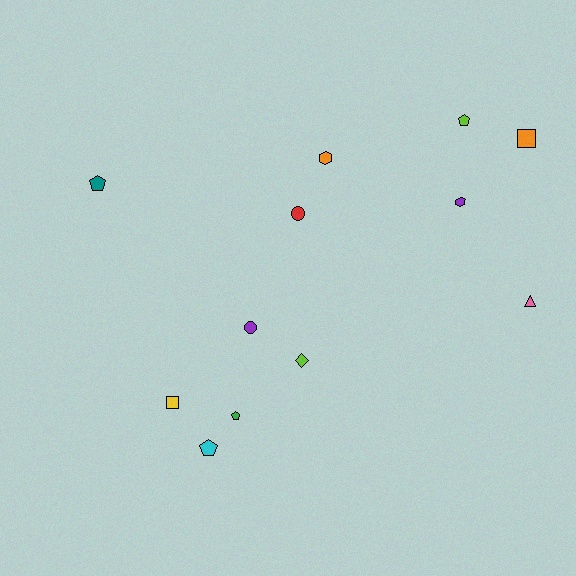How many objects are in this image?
There are 12 objects.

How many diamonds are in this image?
There is 1 diamond.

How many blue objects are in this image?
There are no blue objects.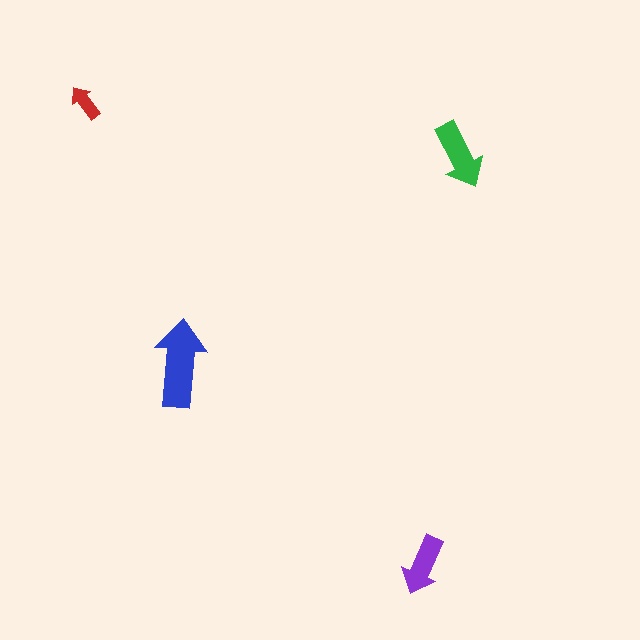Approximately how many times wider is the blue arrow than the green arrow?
About 1.5 times wider.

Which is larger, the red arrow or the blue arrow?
The blue one.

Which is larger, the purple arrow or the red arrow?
The purple one.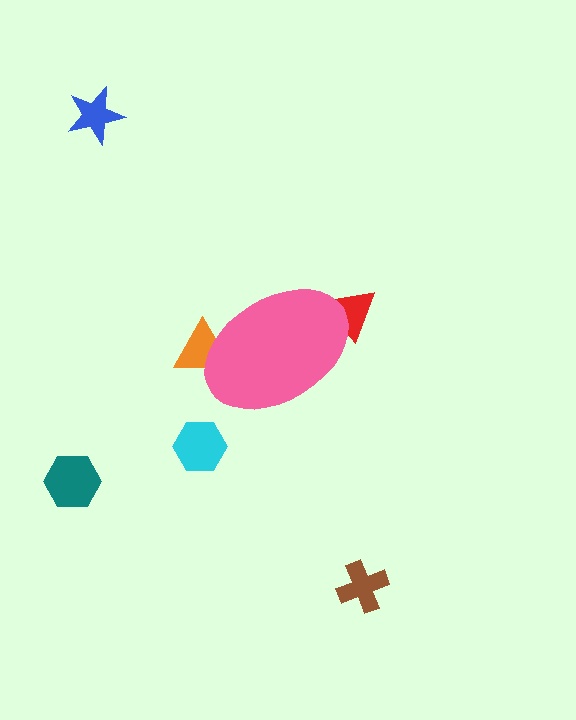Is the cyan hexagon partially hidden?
No, the cyan hexagon is fully visible.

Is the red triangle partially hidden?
Yes, the red triangle is partially hidden behind the pink ellipse.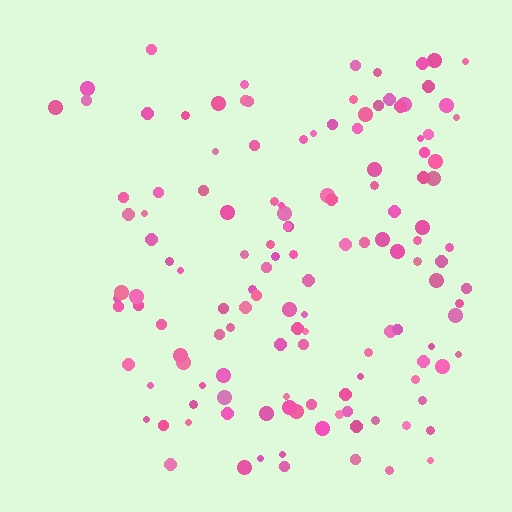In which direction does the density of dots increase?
From left to right, with the right side densest.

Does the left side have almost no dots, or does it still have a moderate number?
Still a moderate number, just noticeably fewer than the right.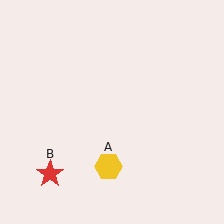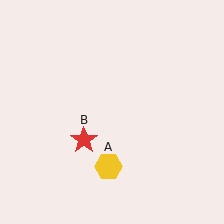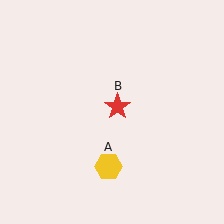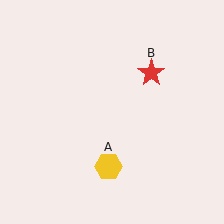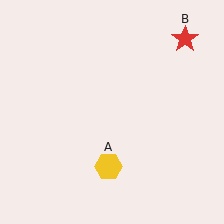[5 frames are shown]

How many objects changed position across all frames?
1 object changed position: red star (object B).